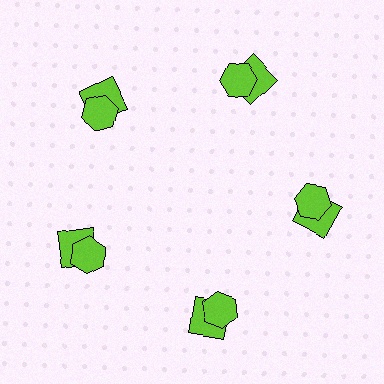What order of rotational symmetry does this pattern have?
This pattern has 5-fold rotational symmetry.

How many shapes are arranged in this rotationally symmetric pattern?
There are 10 shapes, arranged in 5 groups of 2.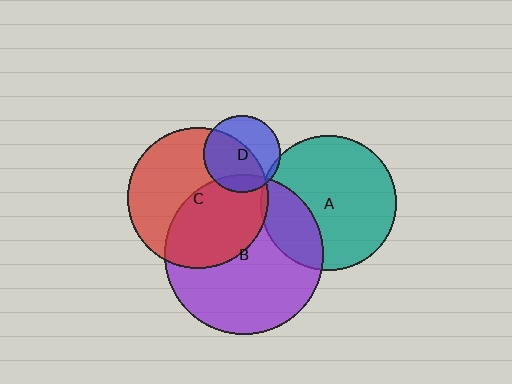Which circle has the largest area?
Circle B (purple).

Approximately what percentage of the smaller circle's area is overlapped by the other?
Approximately 5%.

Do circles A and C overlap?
Yes.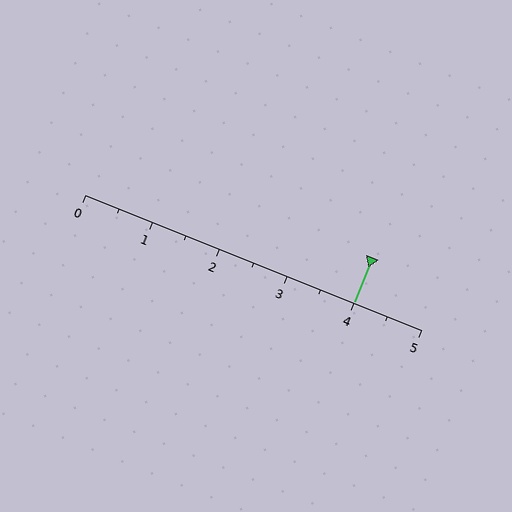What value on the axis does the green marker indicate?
The marker indicates approximately 4.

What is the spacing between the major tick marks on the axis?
The major ticks are spaced 1 apart.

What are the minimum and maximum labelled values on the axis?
The axis runs from 0 to 5.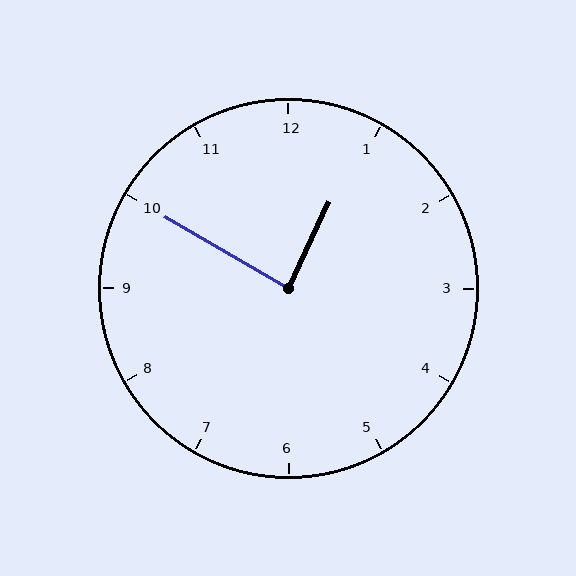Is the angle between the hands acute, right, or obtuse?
It is right.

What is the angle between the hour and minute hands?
Approximately 85 degrees.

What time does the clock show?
12:50.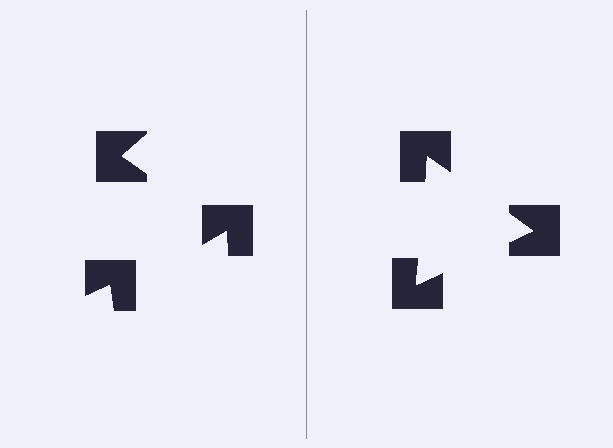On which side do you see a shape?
An illusory triangle appears on the right side. On the left side the wedge cuts are rotated, so no coherent shape forms.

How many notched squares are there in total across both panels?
6 — 3 on each side.